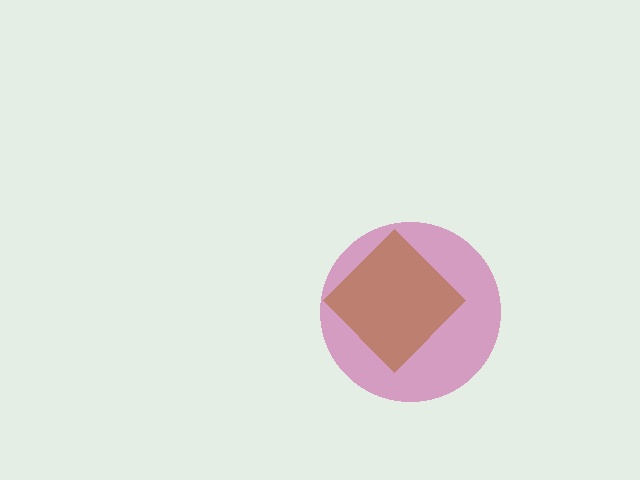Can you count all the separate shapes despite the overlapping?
Yes, there are 2 separate shapes.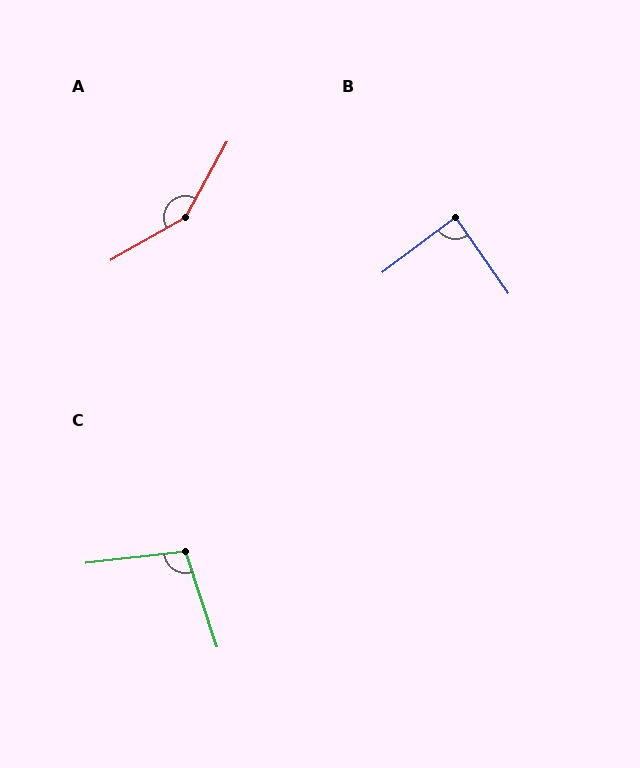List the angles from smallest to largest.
B (88°), C (102°), A (148°).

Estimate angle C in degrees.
Approximately 102 degrees.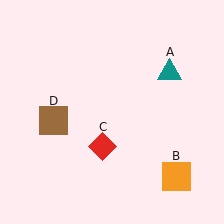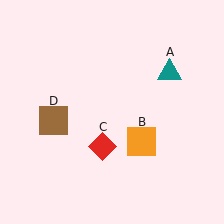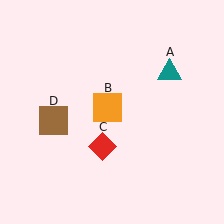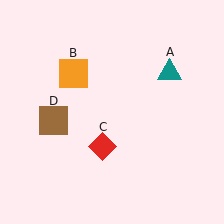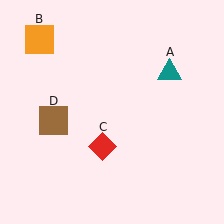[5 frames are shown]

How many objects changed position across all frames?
1 object changed position: orange square (object B).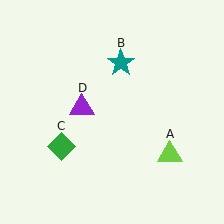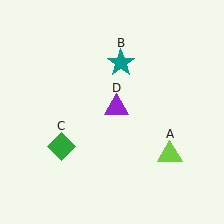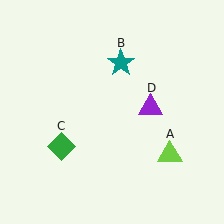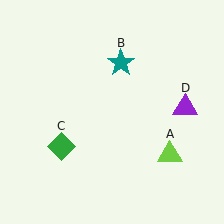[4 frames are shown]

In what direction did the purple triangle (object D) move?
The purple triangle (object D) moved right.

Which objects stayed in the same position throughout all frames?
Lime triangle (object A) and teal star (object B) and green diamond (object C) remained stationary.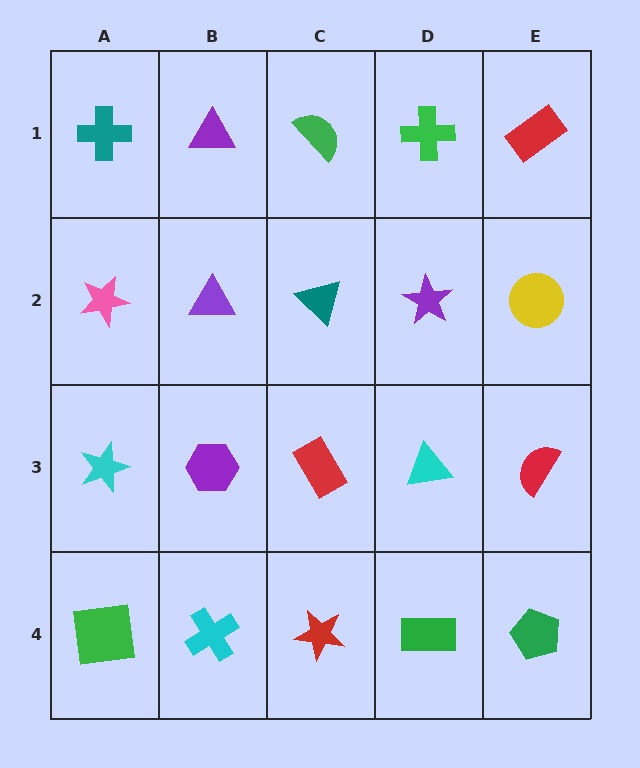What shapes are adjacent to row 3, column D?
A purple star (row 2, column D), a green rectangle (row 4, column D), a red rectangle (row 3, column C), a red semicircle (row 3, column E).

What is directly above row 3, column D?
A purple star.